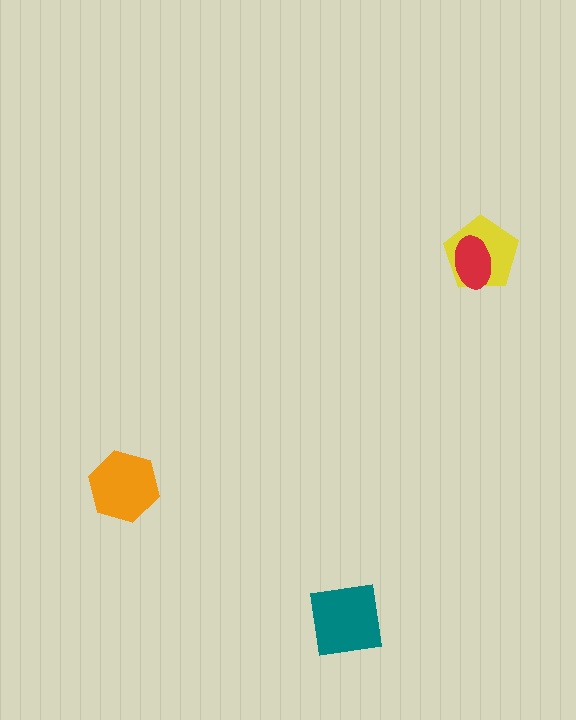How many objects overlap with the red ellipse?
1 object overlaps with the red ellipse.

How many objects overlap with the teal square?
0 objects overlap with the teal square.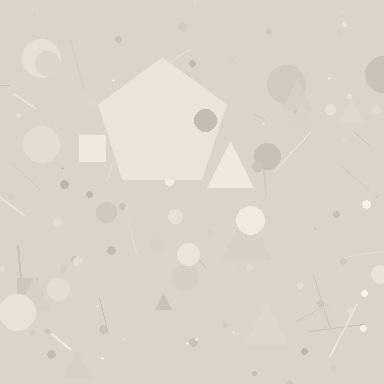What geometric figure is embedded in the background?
A pentagon is embedded in the background.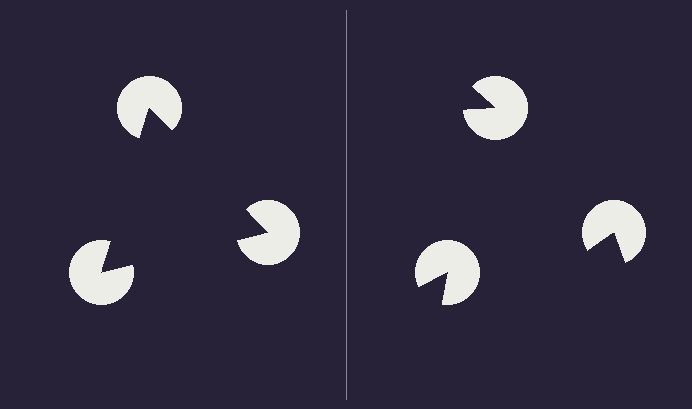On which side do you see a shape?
An illusory triangle appears on the left side. On the right side the wedge cuts are rotated, so no coherent shape forms.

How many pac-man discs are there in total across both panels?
6 — 3 on each side.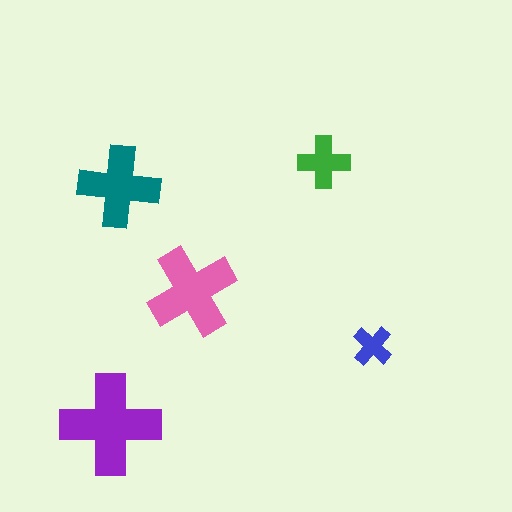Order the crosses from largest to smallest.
the purple one, the pink one, the teal one, the green one, the blue one.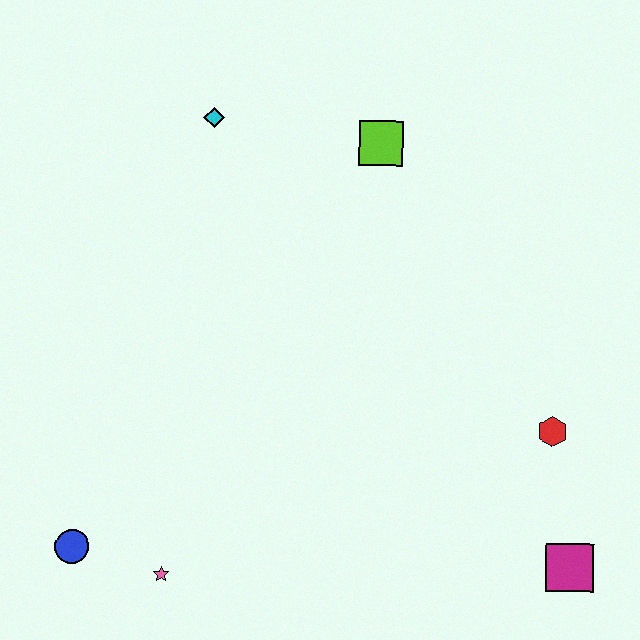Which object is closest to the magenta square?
The red hexagon is closest to the magenta square.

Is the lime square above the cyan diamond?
No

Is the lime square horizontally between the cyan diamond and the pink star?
No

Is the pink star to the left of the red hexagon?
Yes